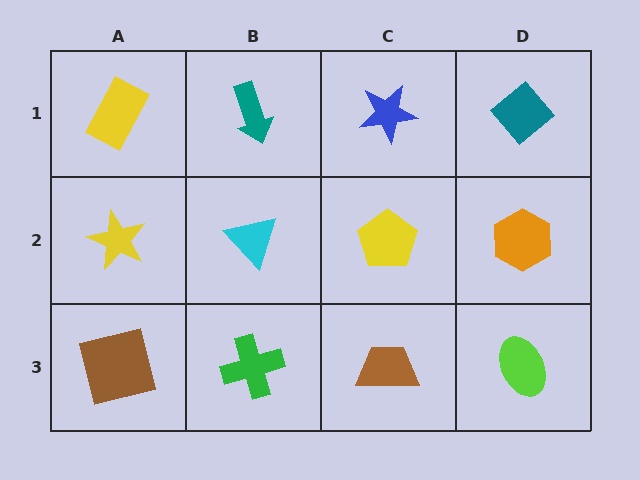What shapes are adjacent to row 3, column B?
A cyan triangle (row 2, column B), a brown square (row 3, column A), a brown trapezoid (row 3, column C).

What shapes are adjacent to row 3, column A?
A yellow star (row 2, column A), a green cross (row 3, column B).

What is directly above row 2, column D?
A teal diamond.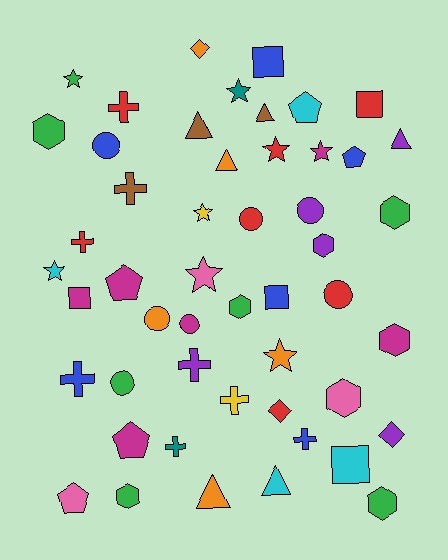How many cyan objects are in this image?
There are 4 cyan objects.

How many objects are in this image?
There are 50 objects.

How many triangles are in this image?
There are 6 triangles.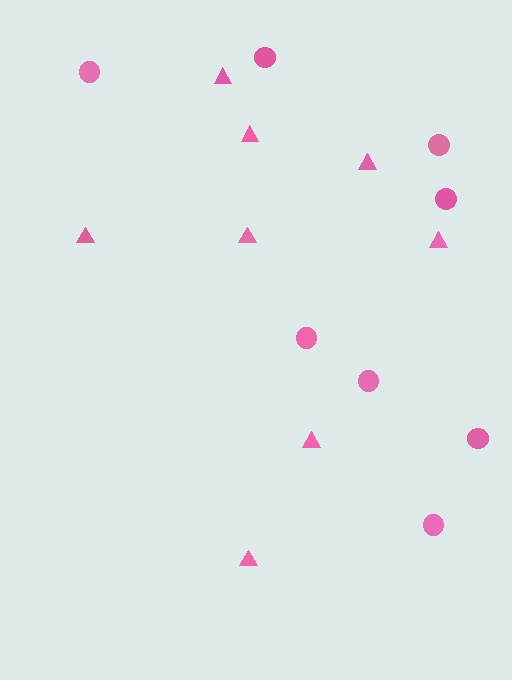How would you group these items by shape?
There are 2 groups: one group of circles (8) and one group of triangles (8).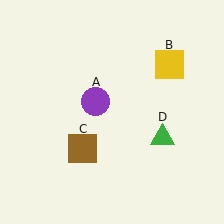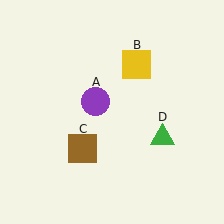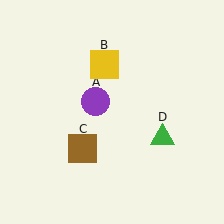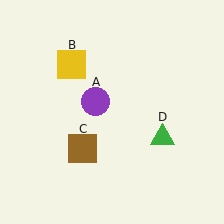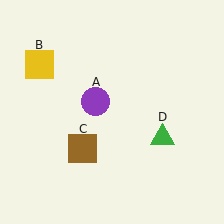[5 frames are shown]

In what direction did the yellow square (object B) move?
The yellow square (object B) moved left.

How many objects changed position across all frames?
1 object changed position: yellow square (object B).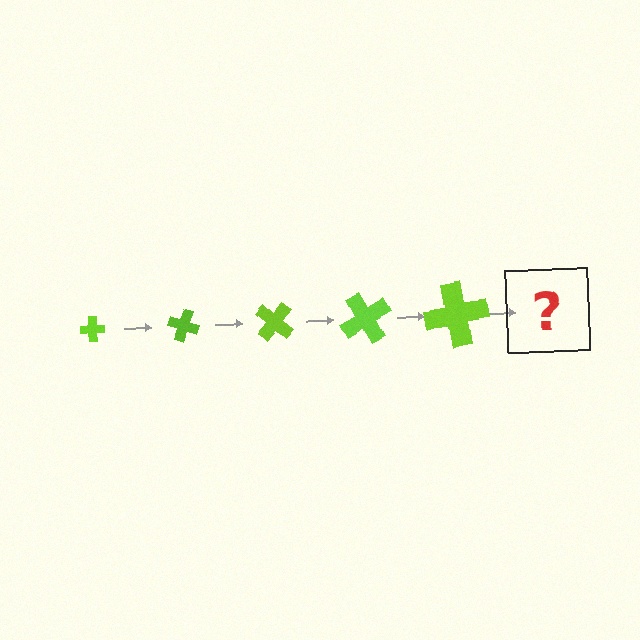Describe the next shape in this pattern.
It should be a cross, larger than the previous one and rotated 100 degrees from the start.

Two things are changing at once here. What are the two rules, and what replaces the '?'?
The two rules are that the cross grows larger each step and it rotates 20 degrees each step. The '?' should be a cross, larger than the previous one and rotated 100 degrees from the start.